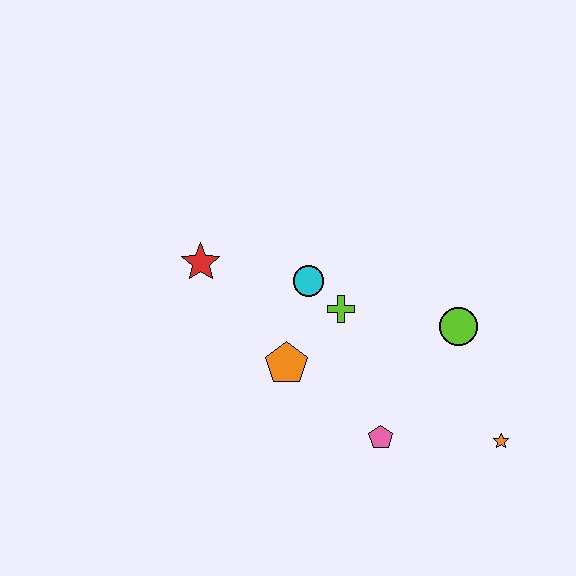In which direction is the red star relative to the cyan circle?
The red star is to the left of the cyan circle.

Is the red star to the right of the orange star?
No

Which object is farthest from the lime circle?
The red star is farthest from the lime circle.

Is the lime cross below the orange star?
No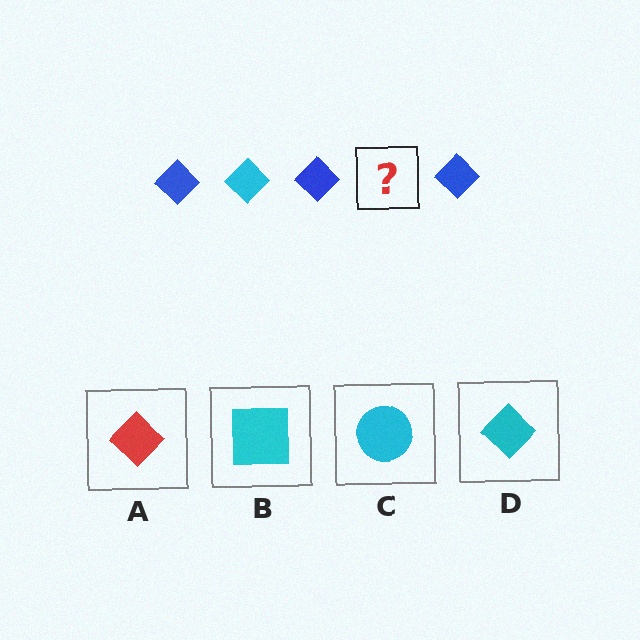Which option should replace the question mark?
Option D.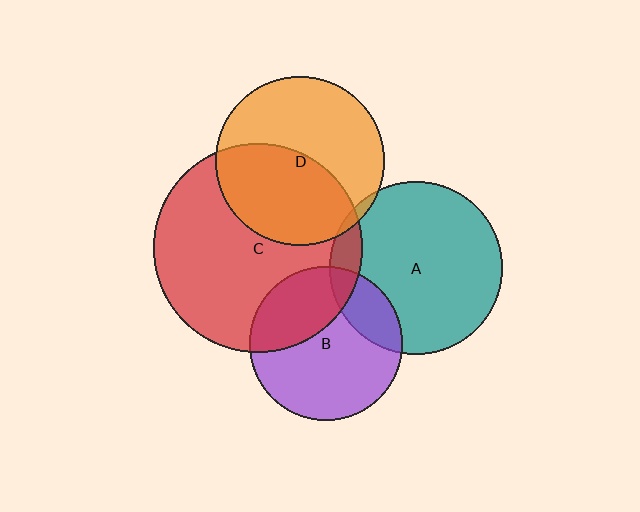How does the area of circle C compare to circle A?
Approximately 1.5 times.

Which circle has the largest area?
Circle C (red).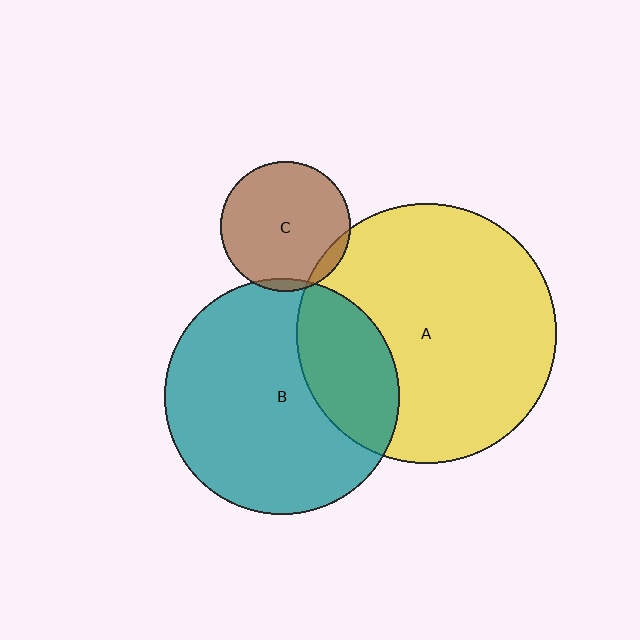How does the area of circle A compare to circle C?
Approximately 4.0 times.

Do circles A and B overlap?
Yes.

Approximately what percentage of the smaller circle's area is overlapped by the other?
Approximately 30%.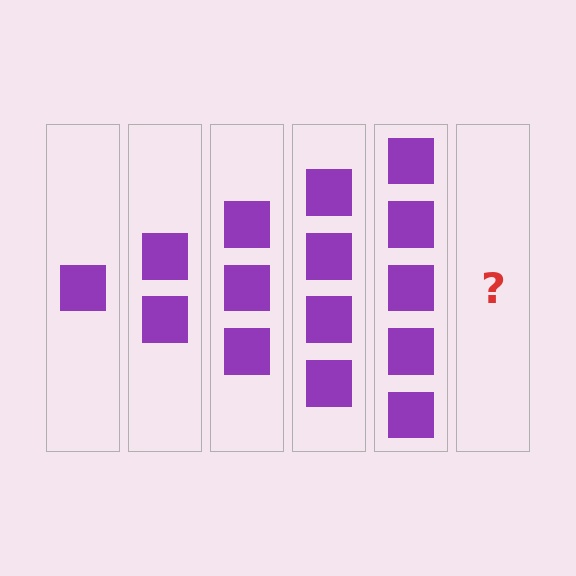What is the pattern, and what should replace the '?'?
The pattern is that each step adds one more square. The '?' should be 6 squares.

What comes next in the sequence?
The next element should be 6 squares.